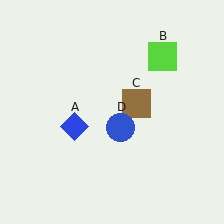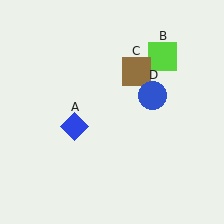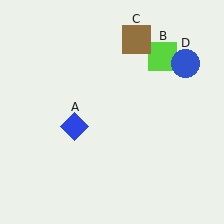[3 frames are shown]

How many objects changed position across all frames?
2 objects changed position: brown square (object C), blue circle (object D).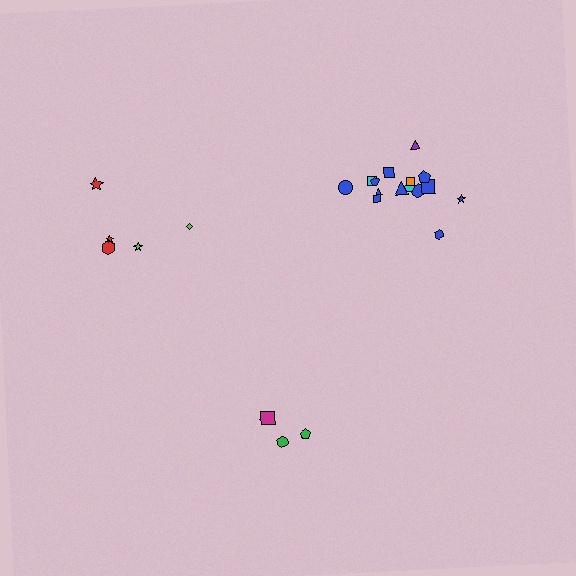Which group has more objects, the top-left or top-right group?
The top-right group.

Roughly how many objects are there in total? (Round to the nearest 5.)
Roughly 25 objects in total.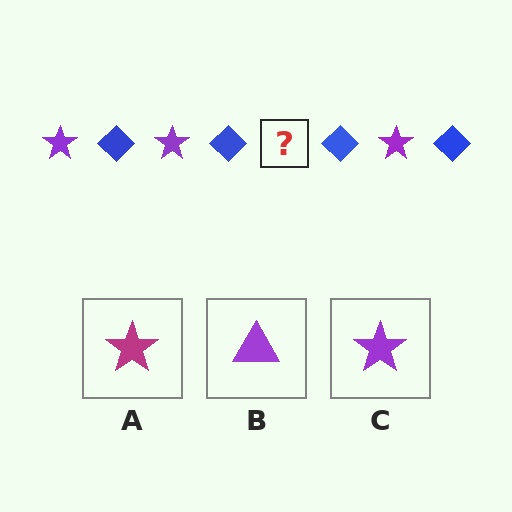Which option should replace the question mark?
Option C.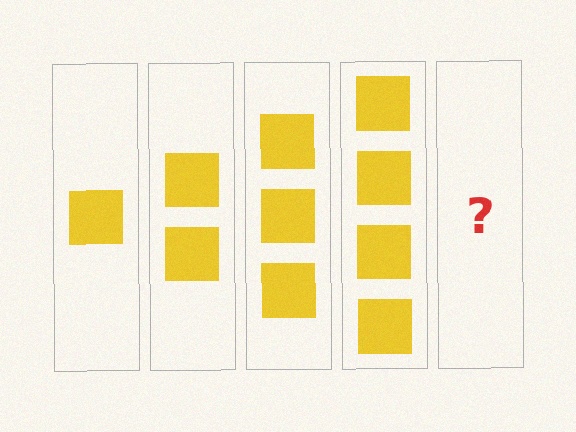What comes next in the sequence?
The next element should be 5 squares.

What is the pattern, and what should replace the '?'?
The pattern is that each step adds one more square. The '?' should be 5 squares.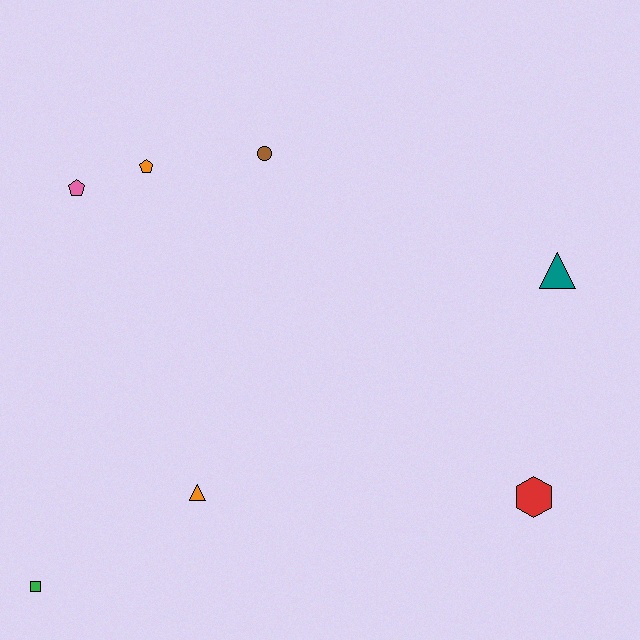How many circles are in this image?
There is 1 circle.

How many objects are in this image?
There are 7 objects.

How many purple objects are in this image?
There are no purple objects.